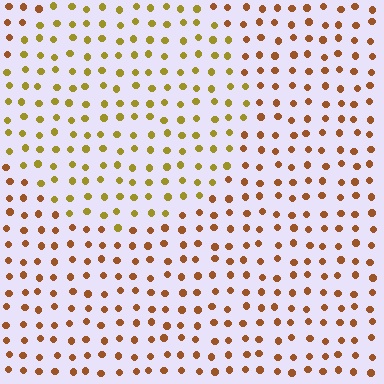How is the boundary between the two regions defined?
The boundary is defined purely by a slight shift in hue (about 32 degrees). Spacing, size, and orientation are identical on both sides.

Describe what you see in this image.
The image is filled with small brown elements in a uniform arrangement. A circle-shaped region is visible where the elements are tinted to a slightly different hue, forming a subtle color boundary.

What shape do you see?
I see a circle.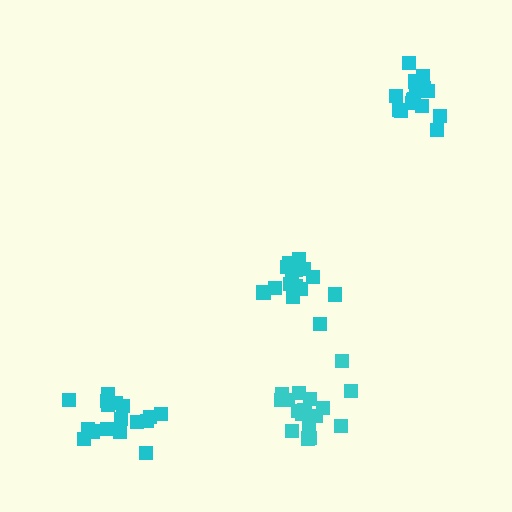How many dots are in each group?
Group 1: 15 dots, Group 2: 18 dots, Group 3: 17 dots, Group 4: 17 dots (67 total).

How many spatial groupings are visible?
There are 4 spatial groupings.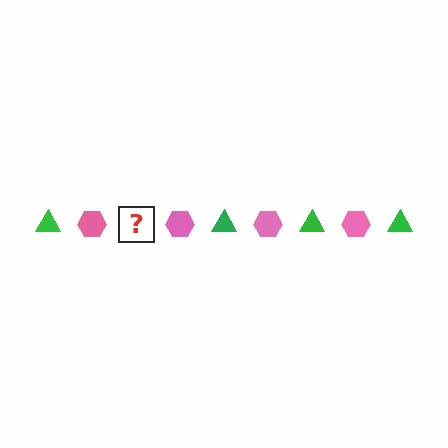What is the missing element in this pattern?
The missing element is a green triangle.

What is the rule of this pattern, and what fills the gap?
The rule is that the pattern alternates between green triangle and pink hexagon. The gap should be filled with a green triangle.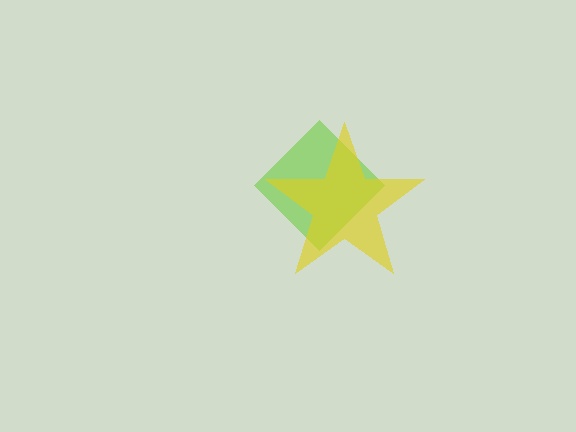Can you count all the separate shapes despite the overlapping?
Yes, there are 2 separate shapes.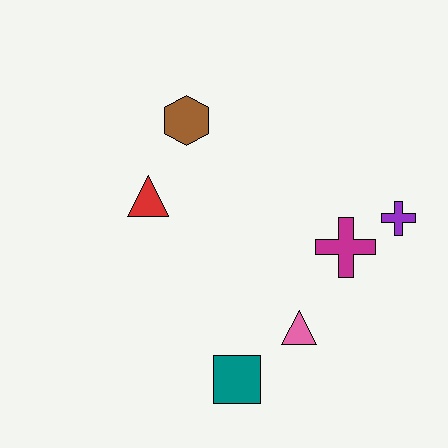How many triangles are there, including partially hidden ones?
There are 2 triangles.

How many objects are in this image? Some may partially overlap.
There are 6 objects.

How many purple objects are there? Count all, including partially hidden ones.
There is 1 purple object.